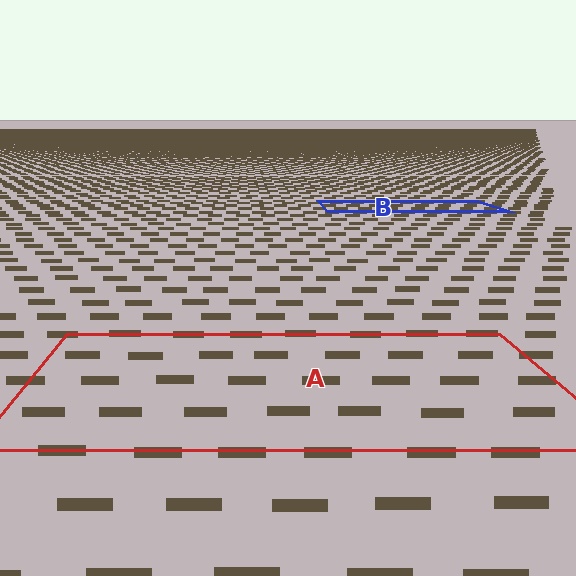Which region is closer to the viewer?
Region A is closer. The texture elements there are larger and more spread out.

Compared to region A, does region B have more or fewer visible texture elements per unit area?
Region B has more texture elements per unit area — they are packed more densely because it is farther away.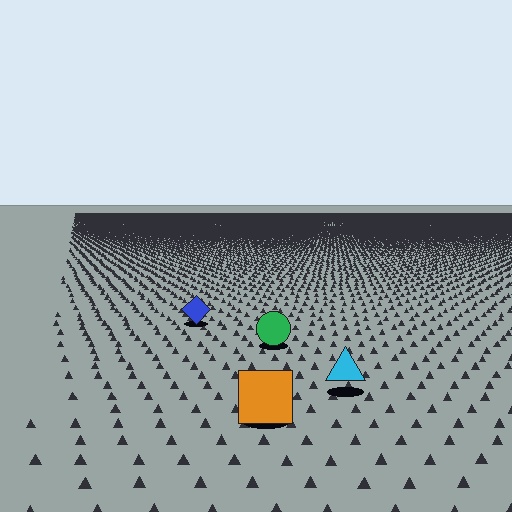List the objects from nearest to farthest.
From nearest to farthest: the orange square, the cyan triangle, the green circle, the blue diamond.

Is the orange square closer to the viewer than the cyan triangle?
Yes. The orange square is closer — you can tell from the texture gradient: the ground texture is coarser near it.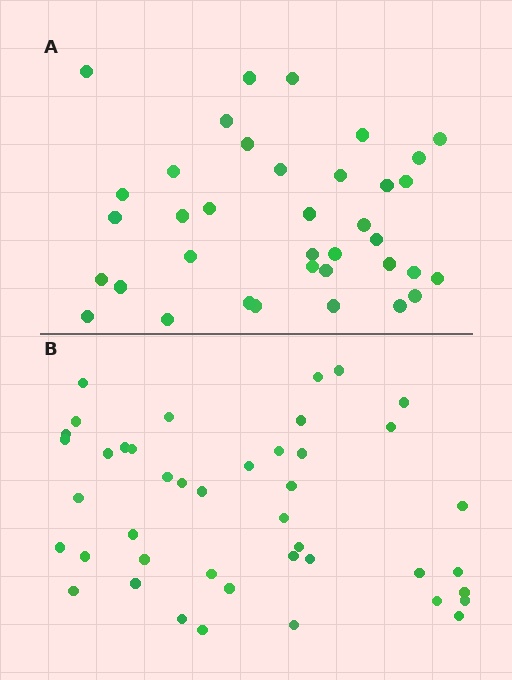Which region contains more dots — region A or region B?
Region B (the bottom region) has more dots.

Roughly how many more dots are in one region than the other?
Region B has about 6 more dots than region A.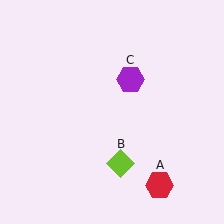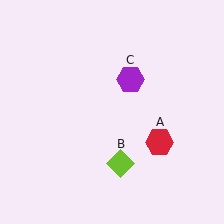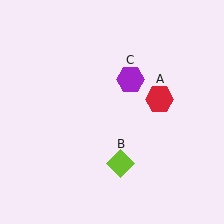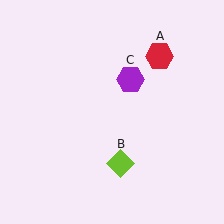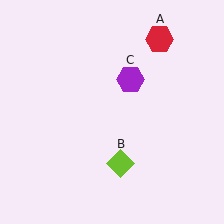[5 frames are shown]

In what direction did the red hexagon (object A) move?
The red hexagon (object A) moved up.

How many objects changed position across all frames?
1 object changed position: red hexagon (object A).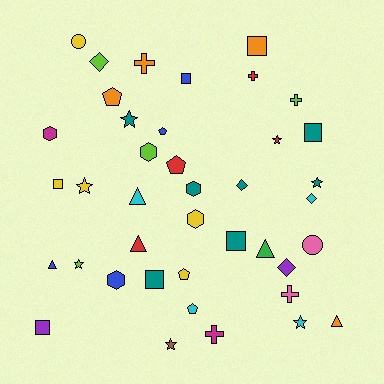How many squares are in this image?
There are 7 squares.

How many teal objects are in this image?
There are 7 teal objects.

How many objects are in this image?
There are 40 objects.